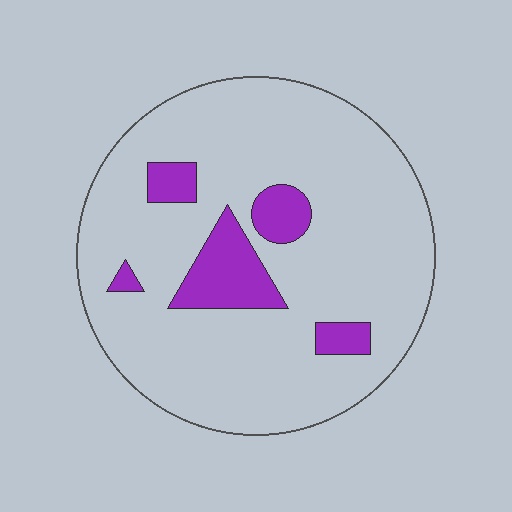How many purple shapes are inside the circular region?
5.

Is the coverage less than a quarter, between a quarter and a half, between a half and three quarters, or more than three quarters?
Less than a quarter.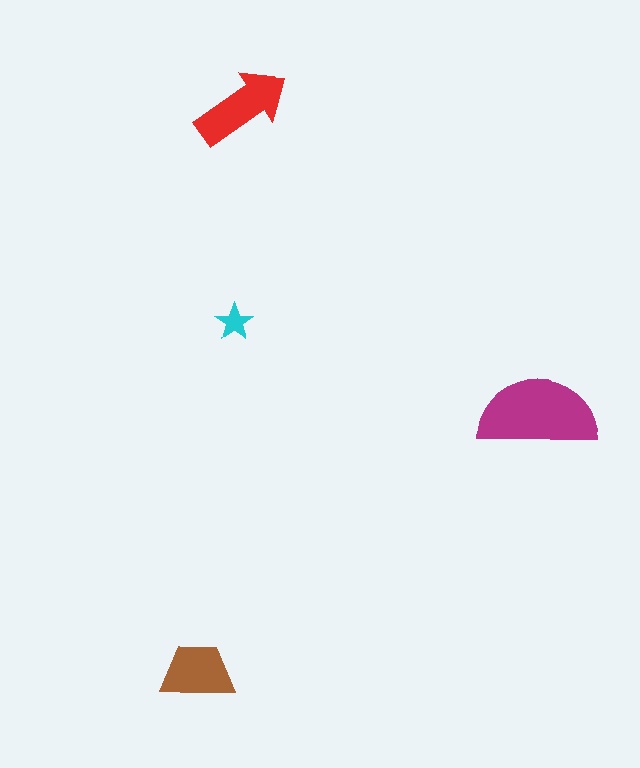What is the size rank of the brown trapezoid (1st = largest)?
3rd.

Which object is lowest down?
The brown trapezoid is bottommost.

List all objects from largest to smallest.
The magenta semicircle, the red arrow, the brown trapezoid, the cyan star.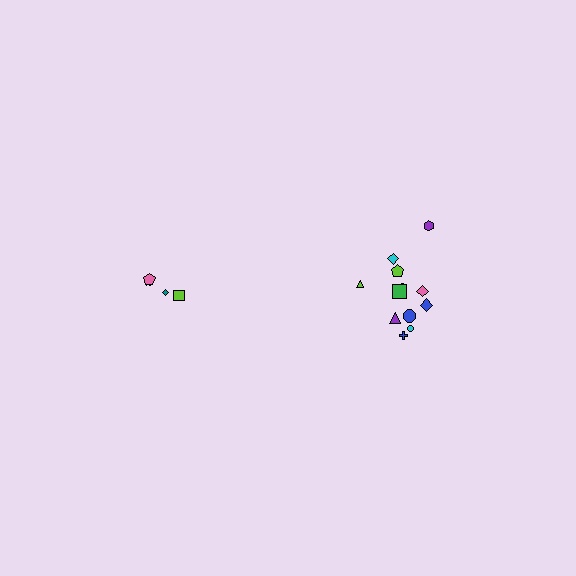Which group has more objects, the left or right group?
The right group.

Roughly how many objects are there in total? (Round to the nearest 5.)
Roughly 15 objects in total.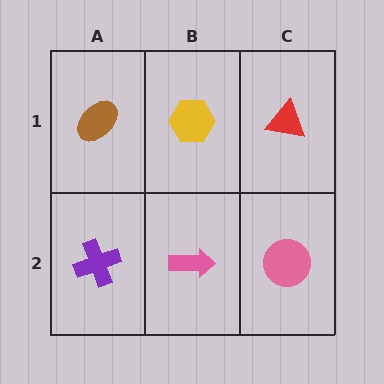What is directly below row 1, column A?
A purple cross.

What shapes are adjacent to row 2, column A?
A brown ellipse (row 1, column A), a pink arrow (row 2, column B).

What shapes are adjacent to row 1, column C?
A pink circle (row 2, column C), a yellow hexagon (row 1, column B).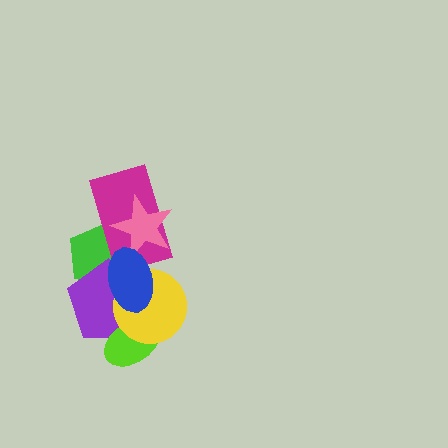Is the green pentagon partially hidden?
Yes, it is partially covered by another shape.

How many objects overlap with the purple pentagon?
4 objects overlap with the purple pentagon.